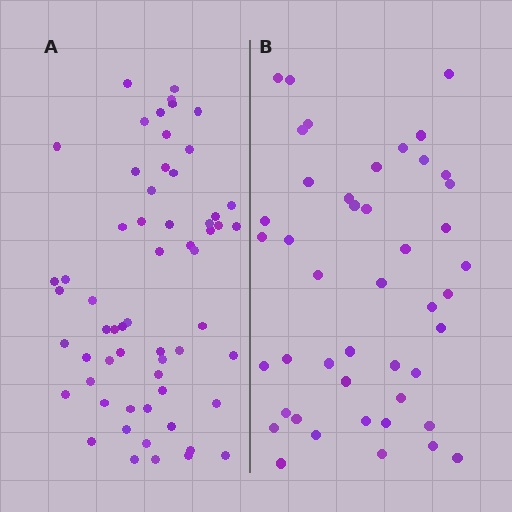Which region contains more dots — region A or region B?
Region A (the left region) has more dots.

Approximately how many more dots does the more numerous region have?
Region A has approximately 15 more dots than region B.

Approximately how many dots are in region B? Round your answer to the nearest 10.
About 40 dots. (The exact count is 45, which rounds to 40.)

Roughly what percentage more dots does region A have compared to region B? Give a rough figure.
About 35% more.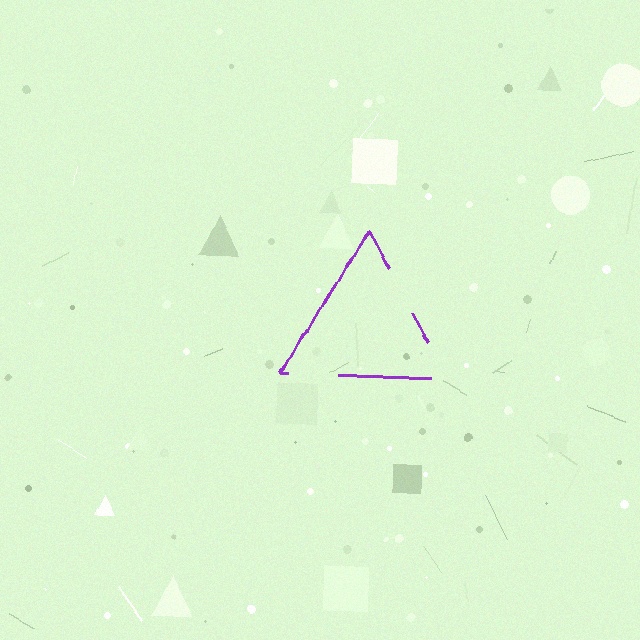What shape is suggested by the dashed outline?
The dashed outline suggests a triangle.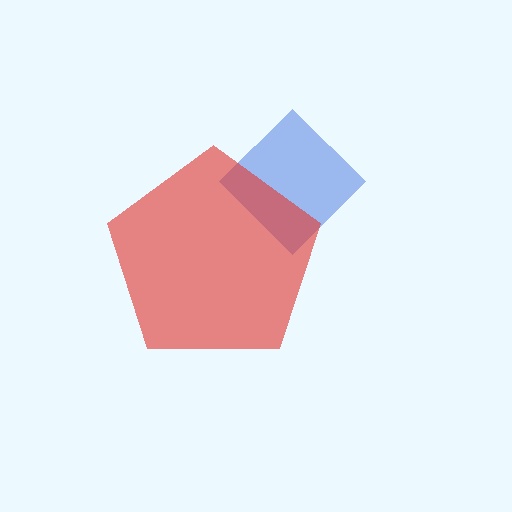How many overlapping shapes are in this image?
There are 2 overlapping shapes in the image.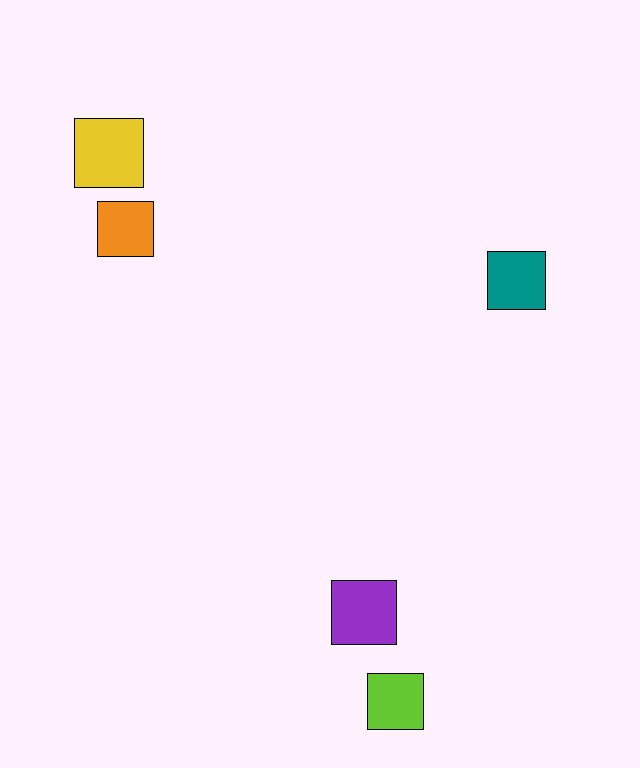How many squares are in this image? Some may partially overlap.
There are 5 squares.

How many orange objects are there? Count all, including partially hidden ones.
There is 1 orange object.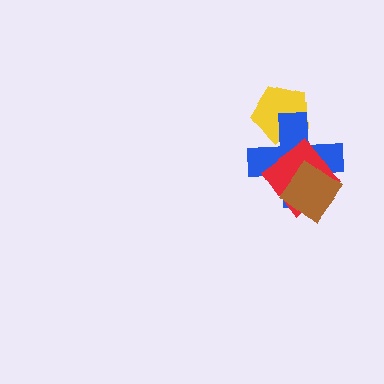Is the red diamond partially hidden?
Yes, it is partially covered by another shape.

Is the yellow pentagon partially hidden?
Yes, it is partially covered by another shape.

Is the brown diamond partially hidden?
No, no other shape covers it.